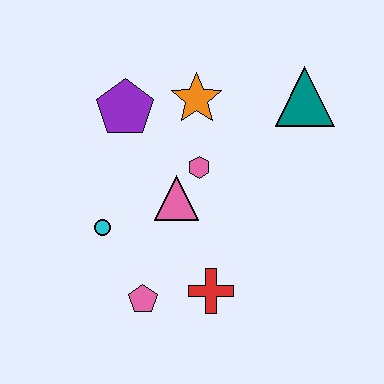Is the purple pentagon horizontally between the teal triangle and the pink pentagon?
No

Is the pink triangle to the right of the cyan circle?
Yes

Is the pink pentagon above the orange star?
No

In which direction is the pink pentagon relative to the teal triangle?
The pink pentagon is below the teal triangle.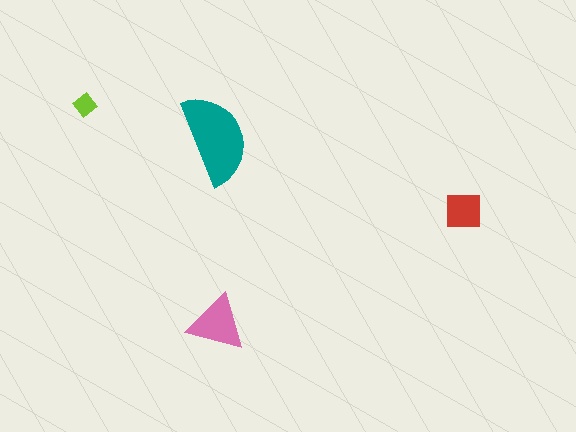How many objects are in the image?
There are 4 objects in the image.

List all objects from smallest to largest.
The lime diamond, the red square, the pink triangle, the teal semicircle.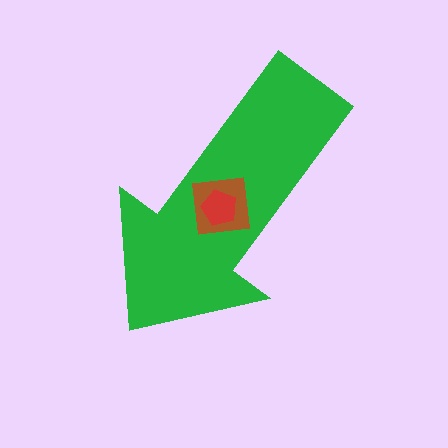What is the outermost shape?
The green arrow.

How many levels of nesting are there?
3.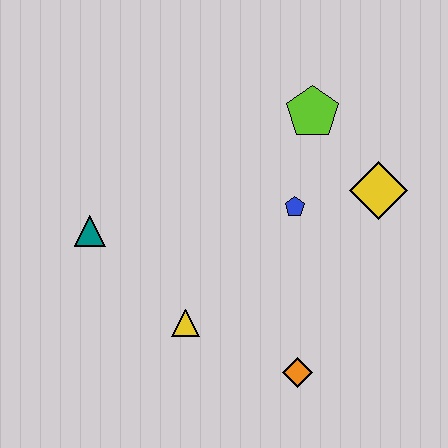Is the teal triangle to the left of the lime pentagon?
Yes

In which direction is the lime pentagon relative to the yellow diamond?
The lime pentagon is above the yellow diamond.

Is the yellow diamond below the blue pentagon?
No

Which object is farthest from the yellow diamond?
The teal triangle is farthest from the yellow diamond.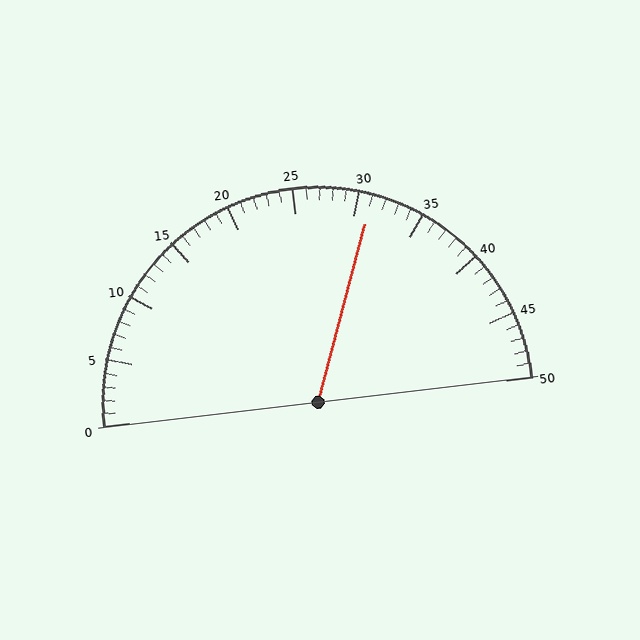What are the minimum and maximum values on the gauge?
The gauge ranges from 0 to 50.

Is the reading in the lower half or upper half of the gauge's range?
The reading is in the upper half of the range (0 to 50).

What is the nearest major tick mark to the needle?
The nearest major tick mark is 30.